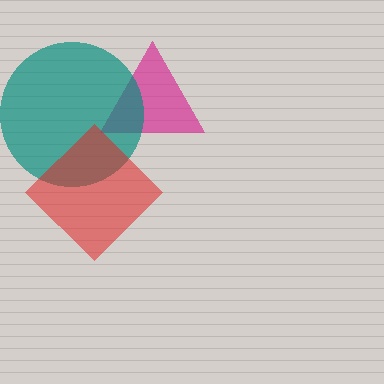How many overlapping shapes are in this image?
There are 3 overlapping shapes in the image.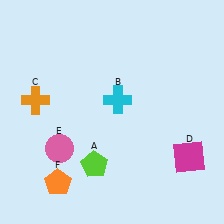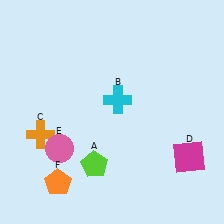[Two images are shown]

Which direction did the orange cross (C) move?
The orange cross (C) moved down.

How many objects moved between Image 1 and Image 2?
1 object moved between the two images.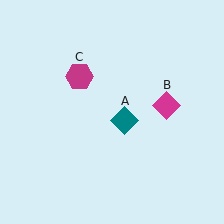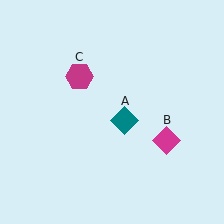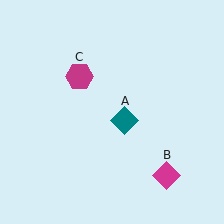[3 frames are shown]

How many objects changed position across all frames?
1 object changed position: magenta diamond (object B).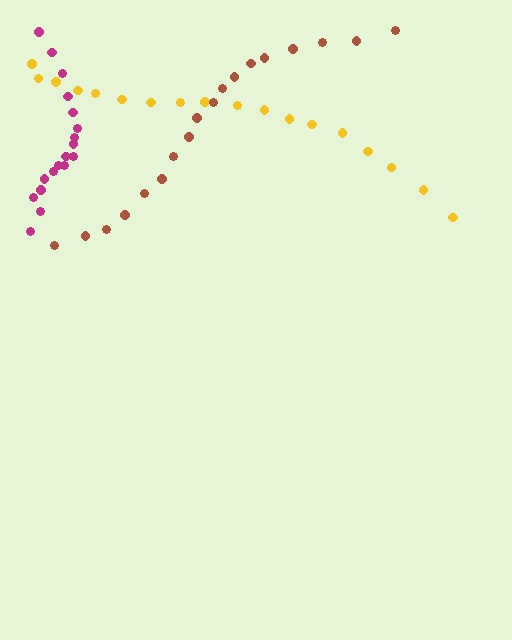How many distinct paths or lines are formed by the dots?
There are 3 distinct paths.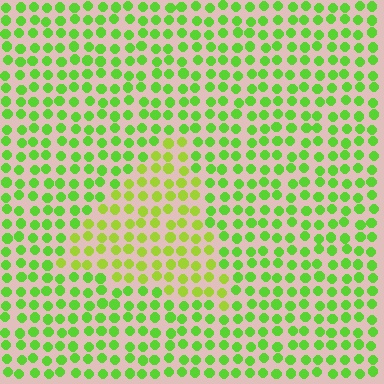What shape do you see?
I see a triangle.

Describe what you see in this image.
The image is filled with small lime elements in a uniform arrangement. A triangle-shaped region is visible where the elements are tinted to a slightly different hue, forming a subtle color boundary.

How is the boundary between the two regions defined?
The boundary is defined purely by a slight shift in hue (about 26 degrees). Spacing, size, and orientation are identical on both sides.